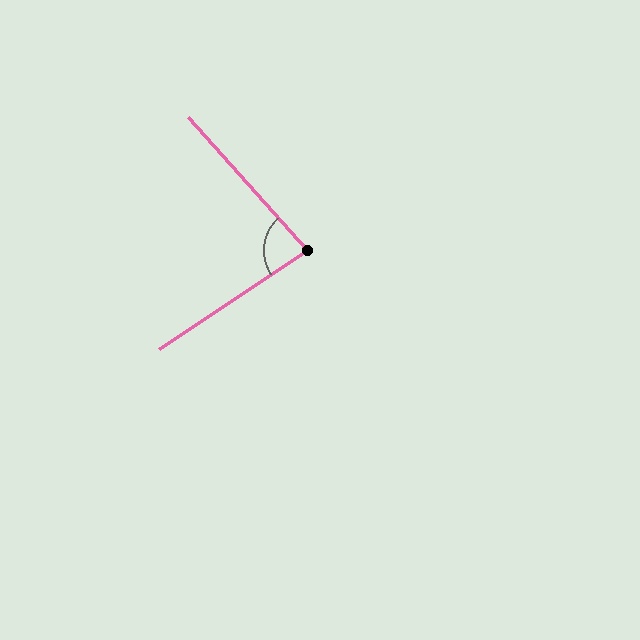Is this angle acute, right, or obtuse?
It is acute.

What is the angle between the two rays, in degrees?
Approximately 82 degrees.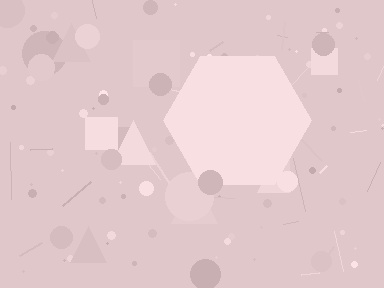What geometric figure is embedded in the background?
A hexagon is embedded in the background.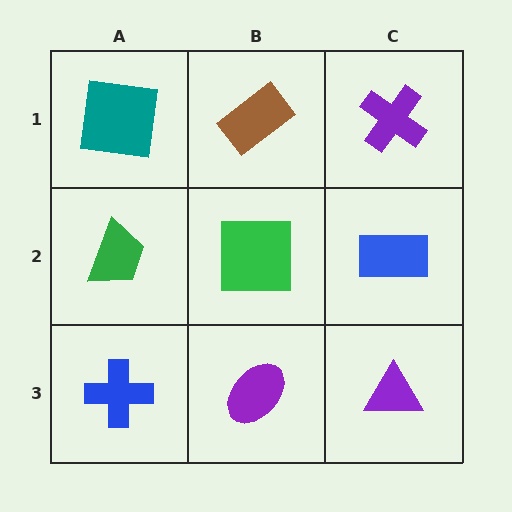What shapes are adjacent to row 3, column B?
A green square (row 2, column B), a blue cross (row 3, column A), a purple triangle (row 3, column C).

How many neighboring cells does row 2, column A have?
3.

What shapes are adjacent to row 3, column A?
A green trapezoid (row 2, column A), a purple ellipse (row 3, column B).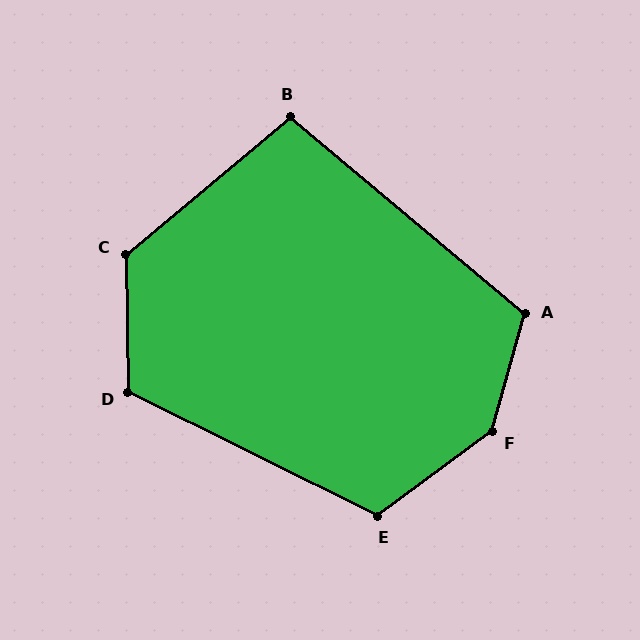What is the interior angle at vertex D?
Approximately 118 degrees (obtuse).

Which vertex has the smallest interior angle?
B, at approximately 100 degrees.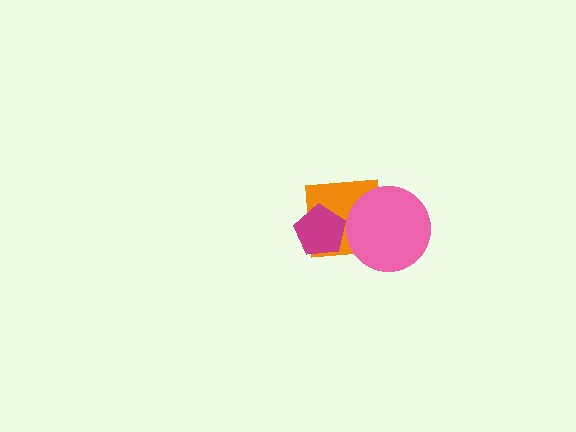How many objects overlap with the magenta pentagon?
1 object overlaps with the magenta pentagon.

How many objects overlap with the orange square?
2 objects overlap with the orange square.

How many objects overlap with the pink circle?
1 object overlaps with the pink circle.